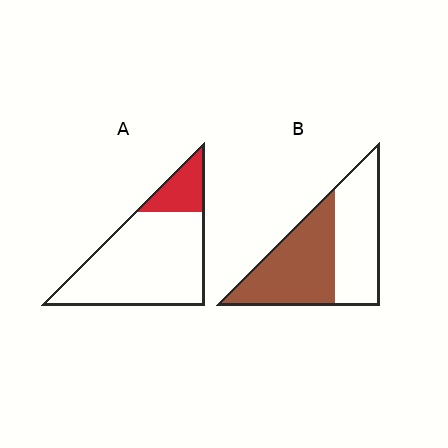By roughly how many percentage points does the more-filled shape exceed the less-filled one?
By roughly 35 percentage points (B over A).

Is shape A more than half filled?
No.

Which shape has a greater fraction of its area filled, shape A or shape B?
Shape B.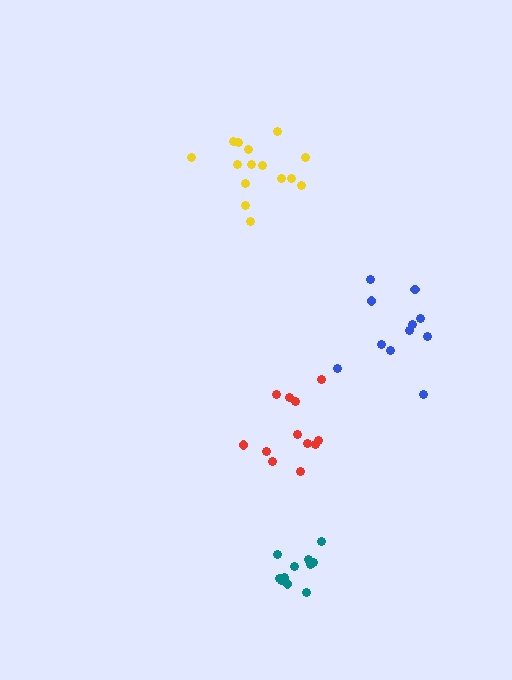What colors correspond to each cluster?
The clusters are colored: teal, yellow, red, blue.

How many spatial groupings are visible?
There are 4 spatial groupings.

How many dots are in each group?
Group 1: 11 dots, Group 2: 15 dots, Group 3: 12 dots, Group 4: 11 dots (49 total).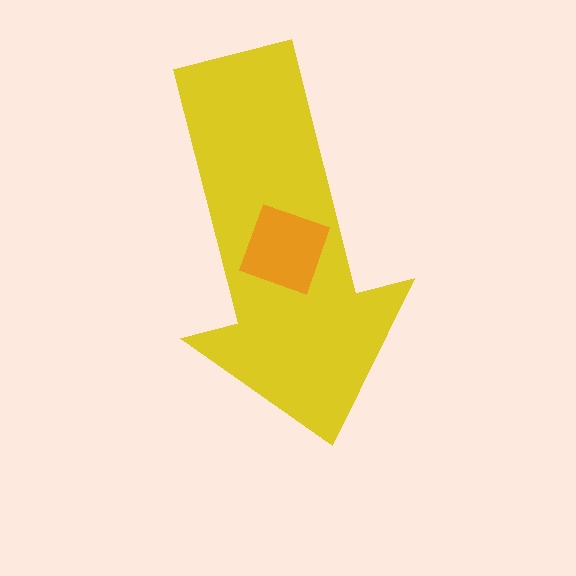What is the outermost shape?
The yellow arrow.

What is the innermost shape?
The orange diamond.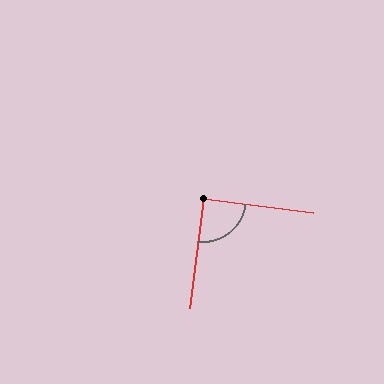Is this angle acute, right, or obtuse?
It is approximately a right angle.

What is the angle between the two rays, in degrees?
Approximately 90 degrees.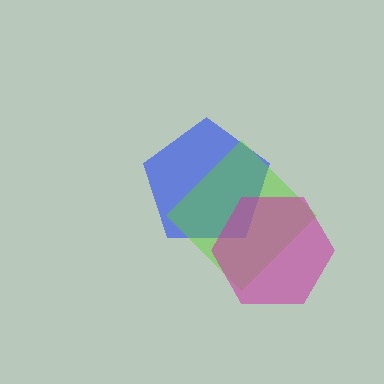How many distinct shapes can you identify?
There are 3 distinct shapes: a blue pentagon, a lime diamond, a magenta hexagon.